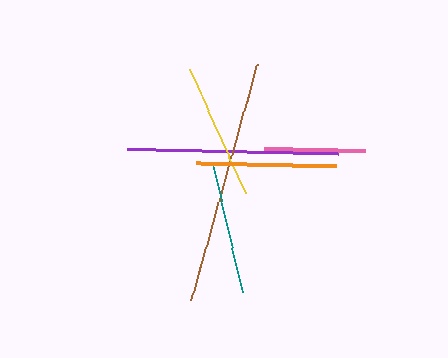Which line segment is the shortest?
The pink line is the shortest at approximately 101 pixels.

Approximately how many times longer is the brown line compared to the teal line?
The brown line is approximately 1.9 times the length of the teal line.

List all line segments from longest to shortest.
From longest to shortest: brown, purple, orange, yellow, teal, pink.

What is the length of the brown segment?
The brown segment is approximately 246 pixels long.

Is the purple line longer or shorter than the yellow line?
The purple line is longer than the yellow line.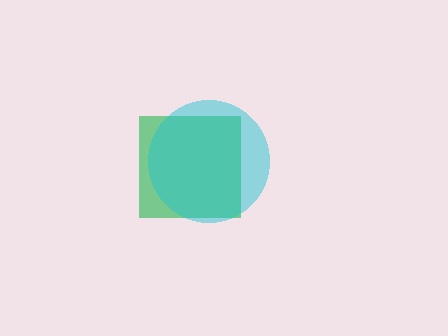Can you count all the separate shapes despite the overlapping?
Yes, there are 2 separate shapes.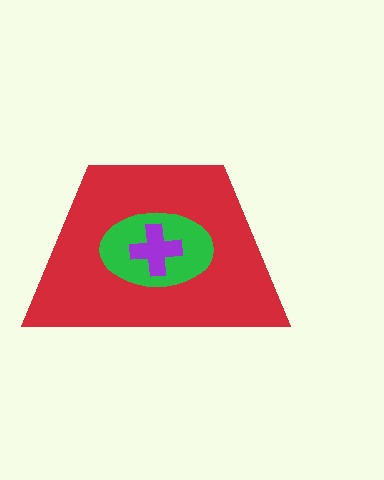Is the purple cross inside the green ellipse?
Yes.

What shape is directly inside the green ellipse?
The purple cross.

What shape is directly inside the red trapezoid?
The green ellipse.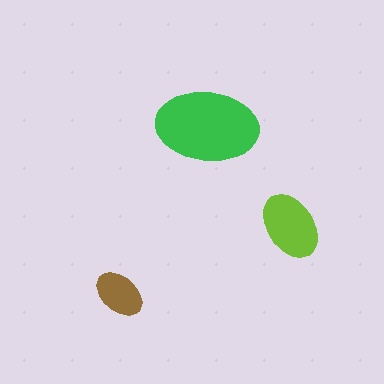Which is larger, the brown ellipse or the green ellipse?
The green one.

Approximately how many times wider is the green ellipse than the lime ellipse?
About 1.5 times wider.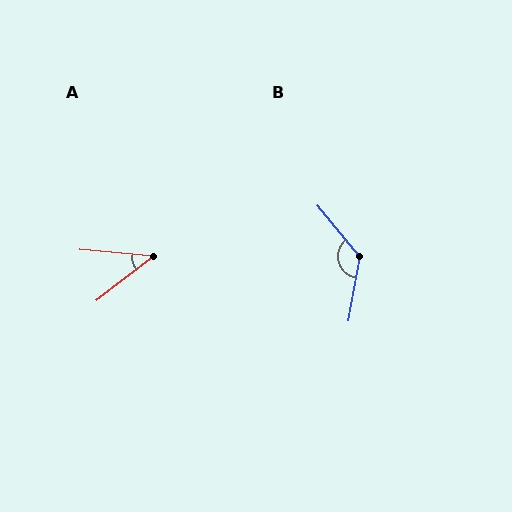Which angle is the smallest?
A, at approximately 43 degrees.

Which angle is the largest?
B, at approximately 131 degrees.